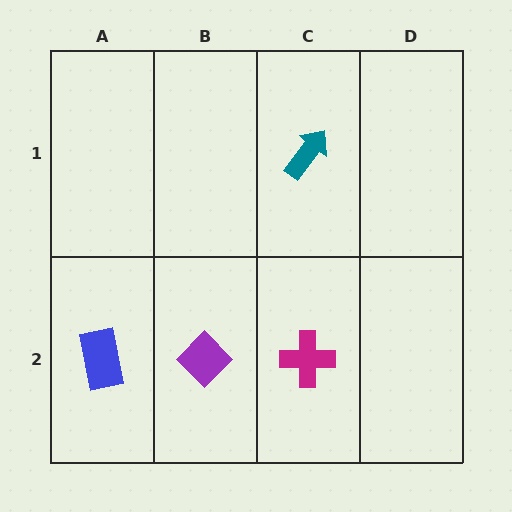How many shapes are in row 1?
1 shape.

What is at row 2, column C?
A magenta cross.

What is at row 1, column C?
A teal arrow.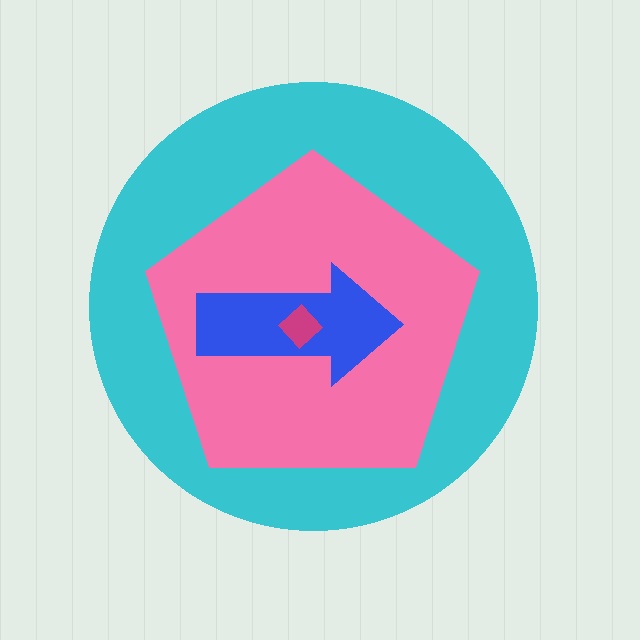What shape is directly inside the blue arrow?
The magenta diamond.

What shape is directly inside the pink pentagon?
The blue arrow.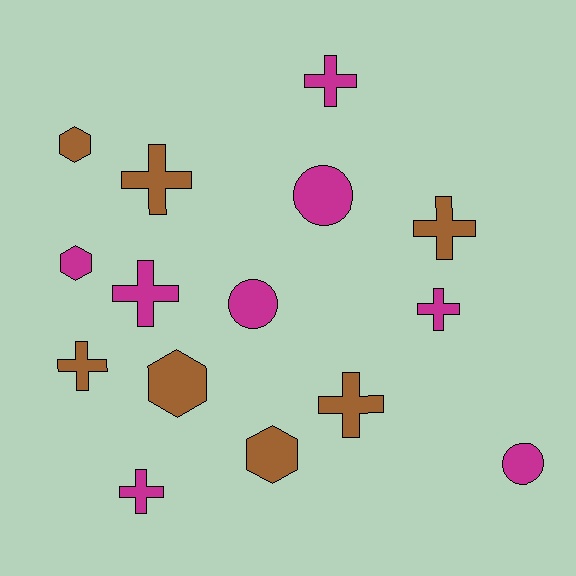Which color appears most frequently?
Magenta, with 8 objects.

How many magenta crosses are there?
There are 4 magenta crosses.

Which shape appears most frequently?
Cross, with 8 objects.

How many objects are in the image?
There are 15 objects.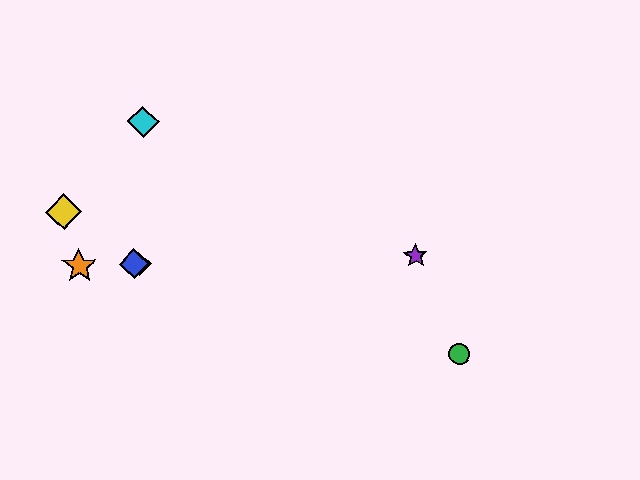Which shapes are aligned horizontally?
The red diamond, the blue diamond, the purple star, the orange star are aligned horizontally.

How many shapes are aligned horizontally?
4 shapes (the red diamond, the blue diamond, the purple star, the orange star) are aligned horizontally.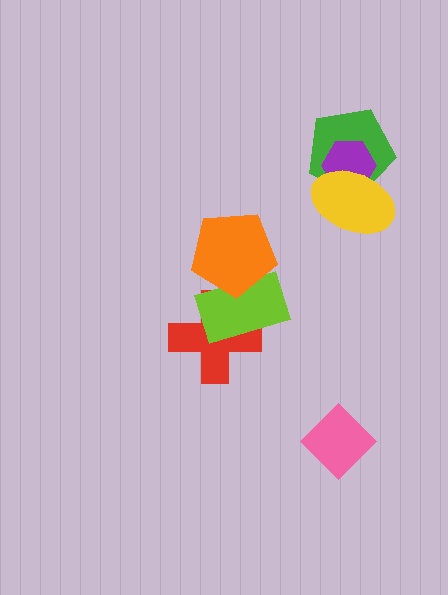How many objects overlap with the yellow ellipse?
2 objects overlap with the yellow ellipse.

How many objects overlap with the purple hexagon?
2 objects overlap with the purple hexagon.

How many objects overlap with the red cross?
1 object overlaps with the red cross.